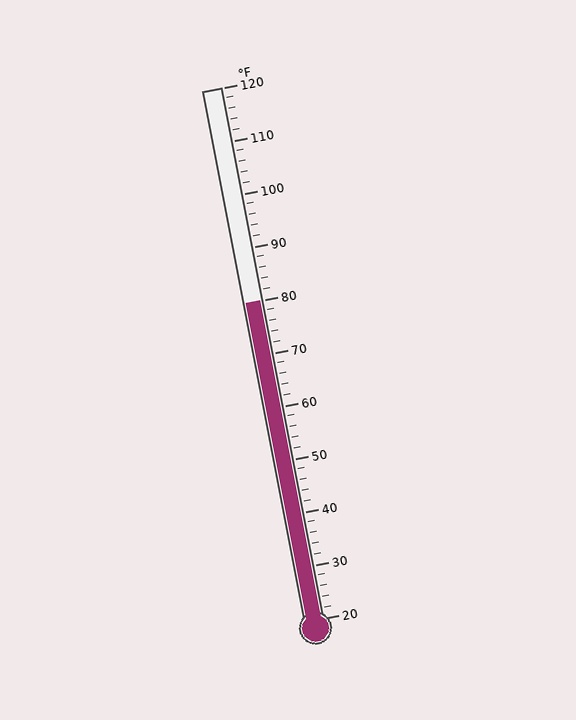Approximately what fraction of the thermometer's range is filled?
The thermometer is filled to approximately 60% of its range.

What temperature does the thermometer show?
The thermometer shows approximately 80°F.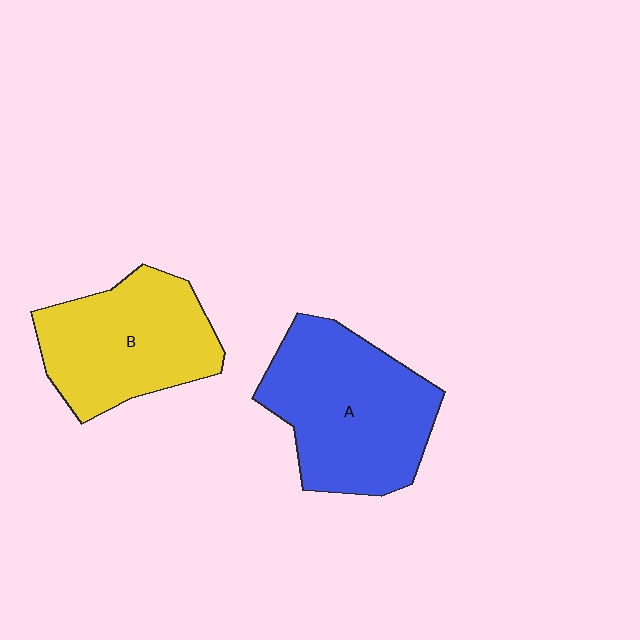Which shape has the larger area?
Shape A (blue).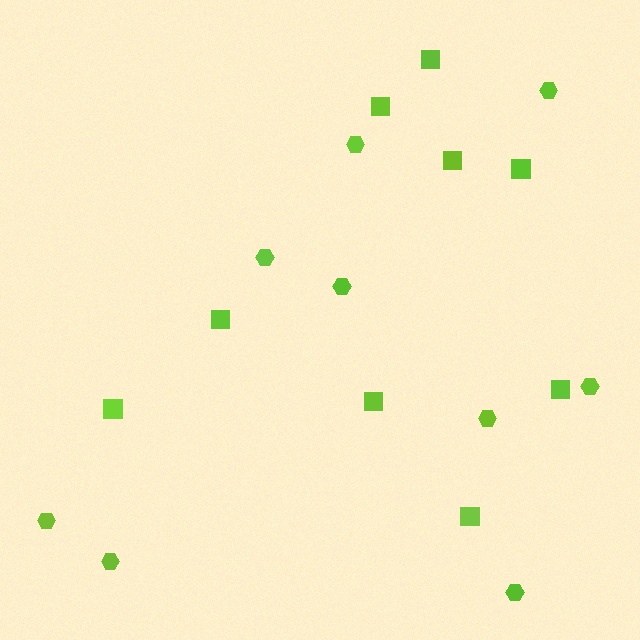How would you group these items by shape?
There are 2 groups: one group of squares (9) and one group of hexagons (9).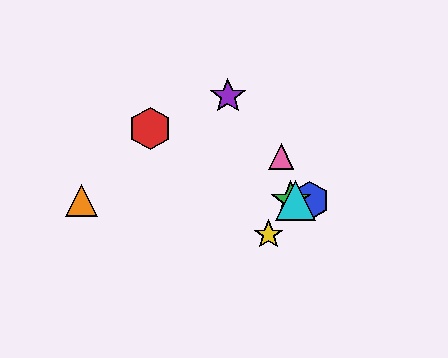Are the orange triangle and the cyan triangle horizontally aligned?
Yes, both are at y≈201.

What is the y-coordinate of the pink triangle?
The pink triangle is at y≈157.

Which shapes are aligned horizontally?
The blue hexagon, the green star, the orange triangle, the cyan triangle are aligned horizontally.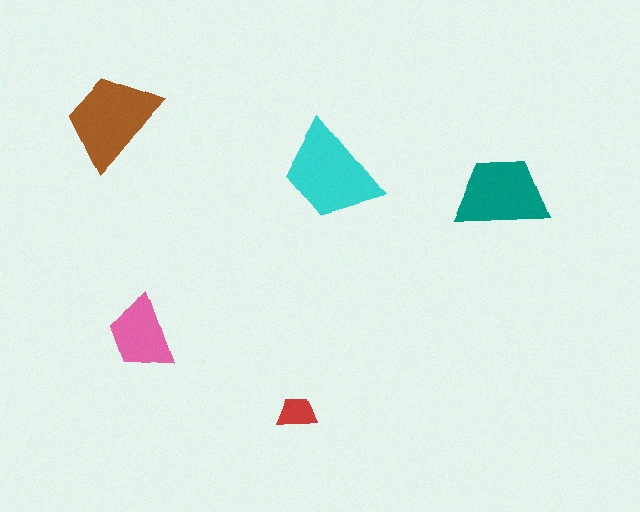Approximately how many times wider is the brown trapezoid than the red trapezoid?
About 2.5 times wider.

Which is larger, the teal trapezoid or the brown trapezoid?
The brown one.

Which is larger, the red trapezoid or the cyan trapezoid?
The cyan one.